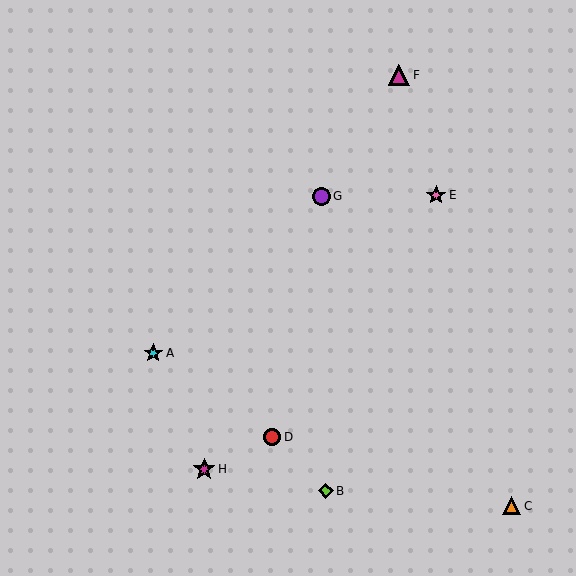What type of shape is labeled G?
Shape G is a purple circle.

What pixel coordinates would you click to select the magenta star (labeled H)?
Click at (204, 469) to select the magenta star H.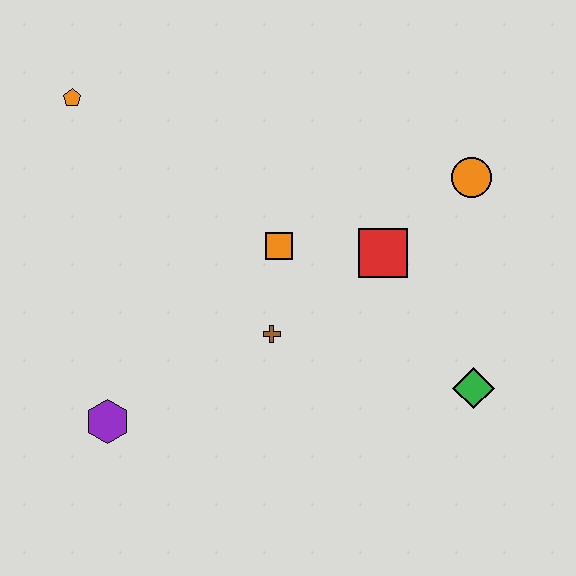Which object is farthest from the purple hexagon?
The orange circle is farthest from the purple hexagon.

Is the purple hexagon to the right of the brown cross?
No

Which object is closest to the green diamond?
The red square is closest to the green diamond.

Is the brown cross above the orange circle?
No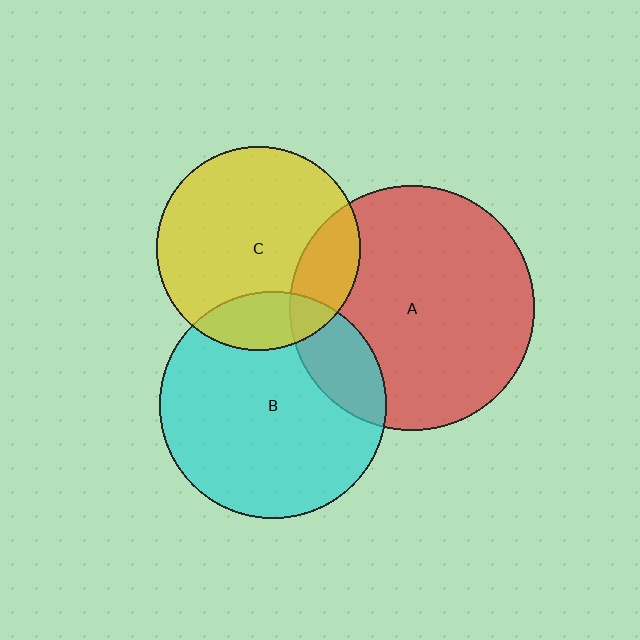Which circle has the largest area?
Circle A (red).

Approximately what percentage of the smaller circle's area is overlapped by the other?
Approximately 20%.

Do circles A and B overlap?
Yes.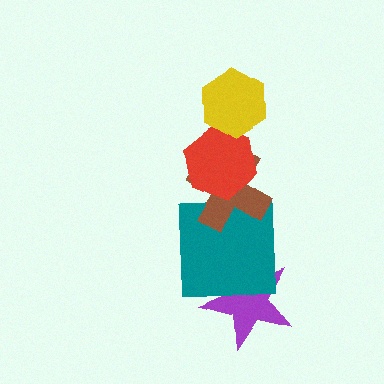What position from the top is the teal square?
The teal square is 4th from the top.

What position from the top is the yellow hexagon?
The yellow hexagon is 1st from the top.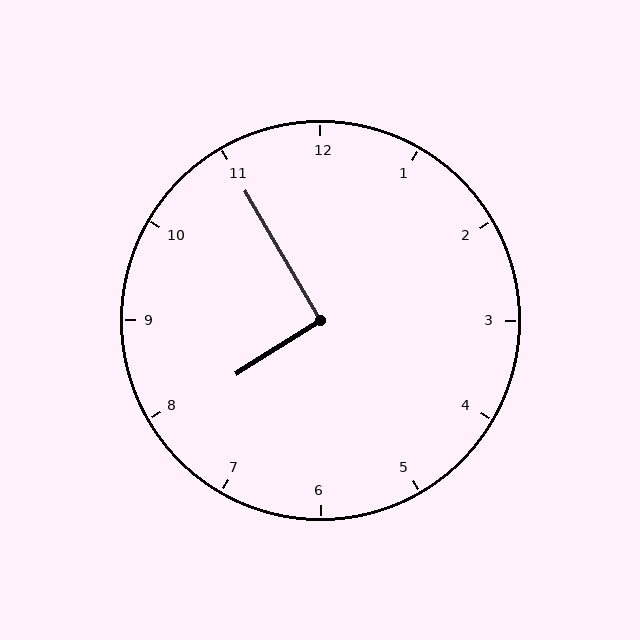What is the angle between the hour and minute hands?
Approximately 92 degrees.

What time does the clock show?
7:55.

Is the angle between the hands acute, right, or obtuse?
It is right.